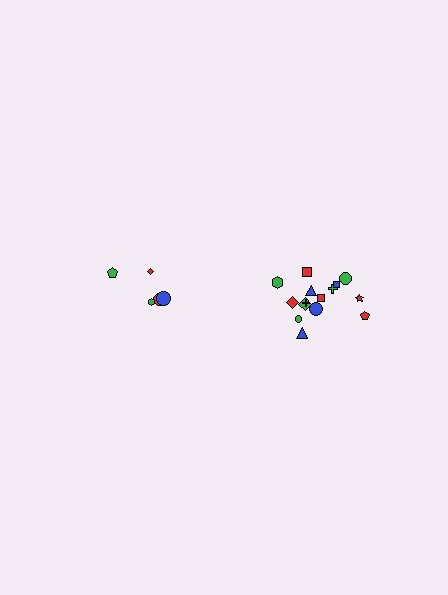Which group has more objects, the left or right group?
The right group.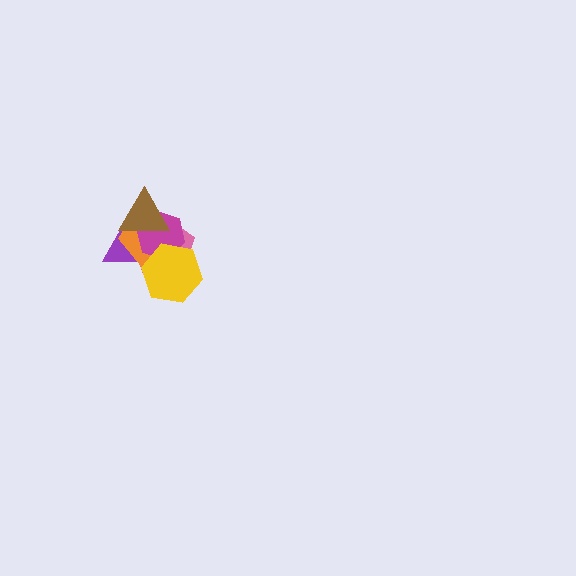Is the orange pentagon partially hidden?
Yes, it is partially covered by another shape.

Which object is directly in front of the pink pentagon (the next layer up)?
The orange pentagon is directly in front of the pink pentagon.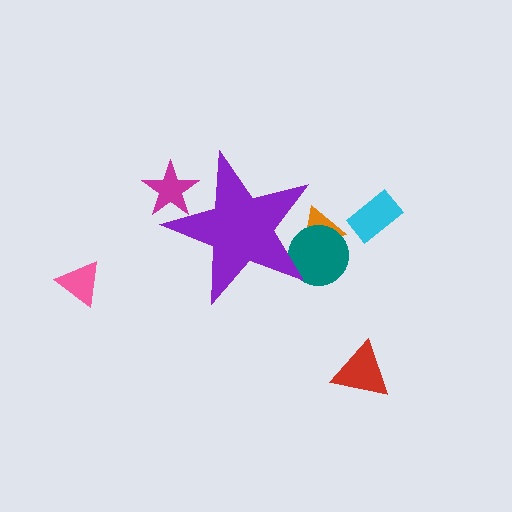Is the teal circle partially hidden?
Yes, the teal circle is partially hidden behind the purple star.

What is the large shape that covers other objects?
A purple star.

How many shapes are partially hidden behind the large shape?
3 shapes are partially hidden.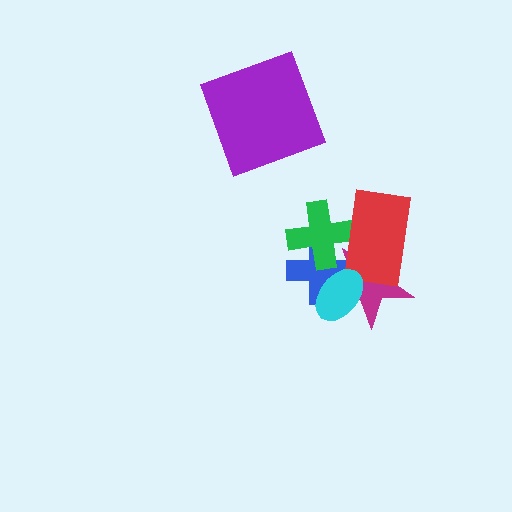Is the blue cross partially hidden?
Yes, it is partially covered by another shape.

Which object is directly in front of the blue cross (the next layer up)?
The magenta star is directly in front of the blue cross.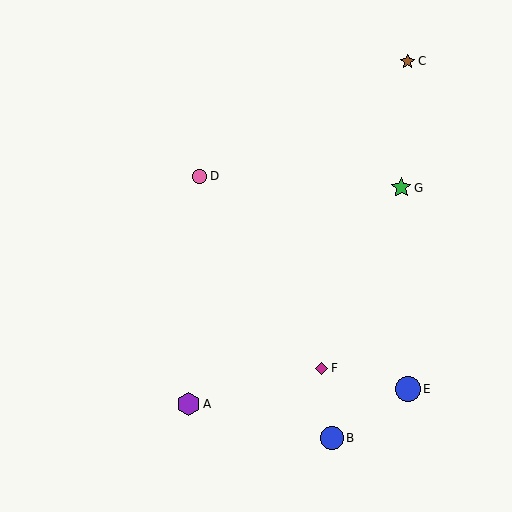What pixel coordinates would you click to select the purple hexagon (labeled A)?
Click at (188, 404) to select the purple hexagon A.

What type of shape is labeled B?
Shape B is a blue circle.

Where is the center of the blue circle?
The center of the blue circle is at (408, 389).